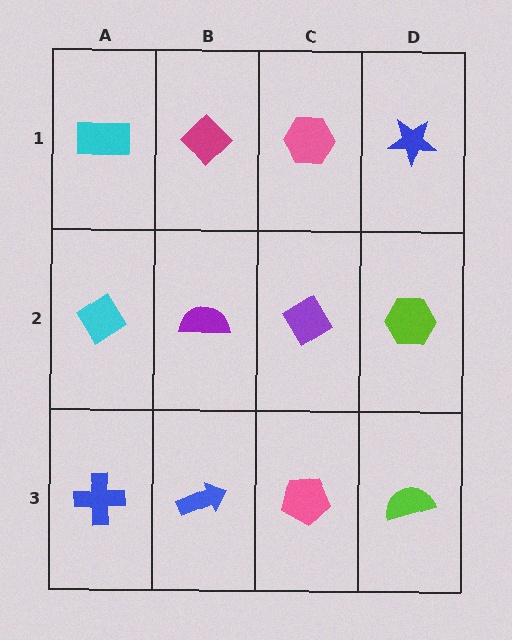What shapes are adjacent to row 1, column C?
A purple diamond (row 2, column C), a magenta diamond (row 1, column B), a blue star (row 1, column D).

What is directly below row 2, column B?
A blue arrow.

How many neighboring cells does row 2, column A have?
3.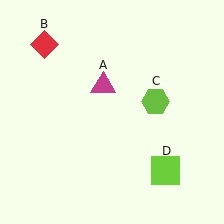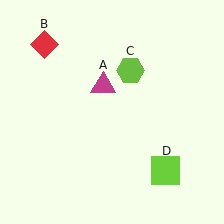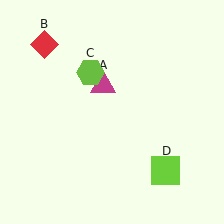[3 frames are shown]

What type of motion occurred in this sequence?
The lime hexagon (object C) rotated counterclockwise around the center of the scene.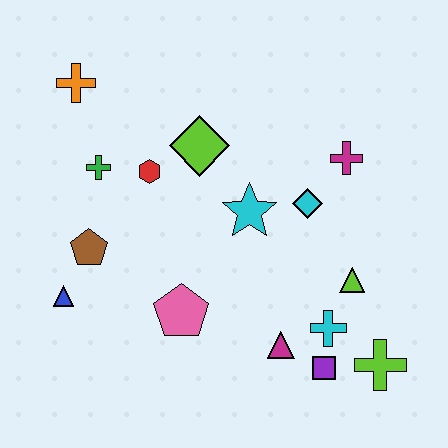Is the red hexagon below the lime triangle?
No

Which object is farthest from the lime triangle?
The orange cross is farthest from the lime triangle.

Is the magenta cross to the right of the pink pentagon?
Yes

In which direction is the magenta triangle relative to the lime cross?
The magenta triangle is to the left of the lime cross.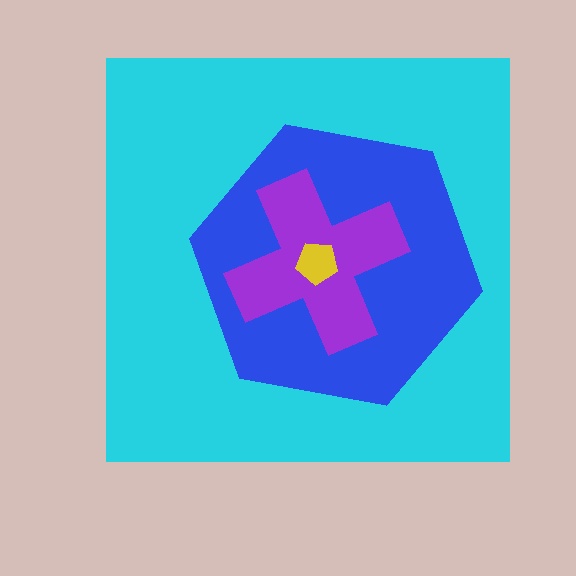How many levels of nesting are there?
4.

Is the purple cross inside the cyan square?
Yes.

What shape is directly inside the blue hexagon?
The purple cross.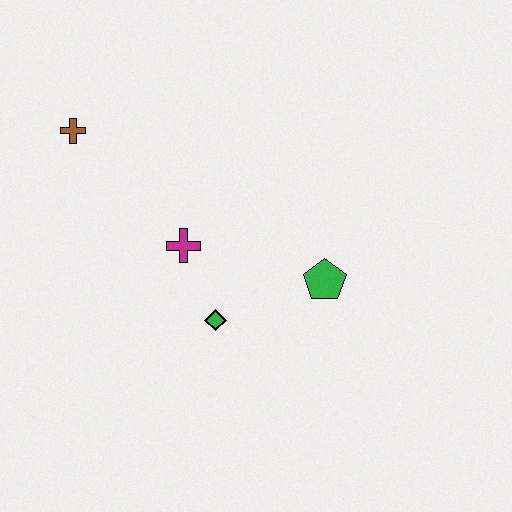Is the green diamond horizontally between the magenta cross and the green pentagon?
Yes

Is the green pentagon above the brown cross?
No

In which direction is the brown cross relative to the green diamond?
The brown cross is above the green diamond.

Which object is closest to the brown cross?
The magenta cross is closest to the brown cross.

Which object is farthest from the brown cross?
The green pentagon is farthest from the brown cross.